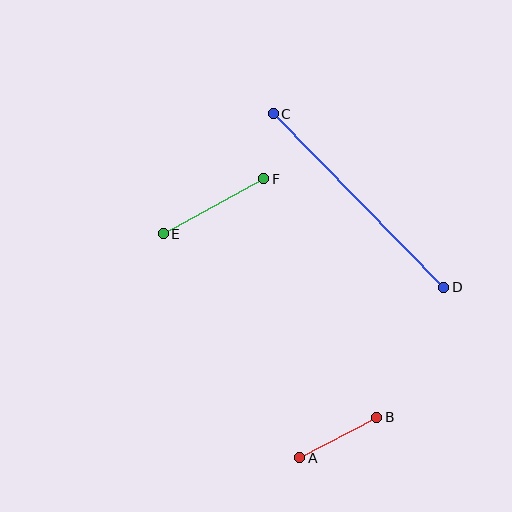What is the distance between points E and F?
The distance is approximately 115 pixels.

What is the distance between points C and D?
The distance is approximately 243 pixels.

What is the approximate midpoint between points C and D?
The midpoint is at approximately (359, 201) pixels.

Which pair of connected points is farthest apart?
Points C and D are farthest apart.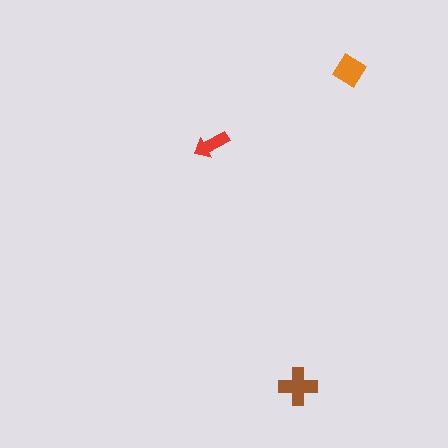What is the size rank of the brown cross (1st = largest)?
1st.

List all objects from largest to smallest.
The brown cross, the orange diamond, the red arrow.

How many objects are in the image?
There are 3 objects in the image.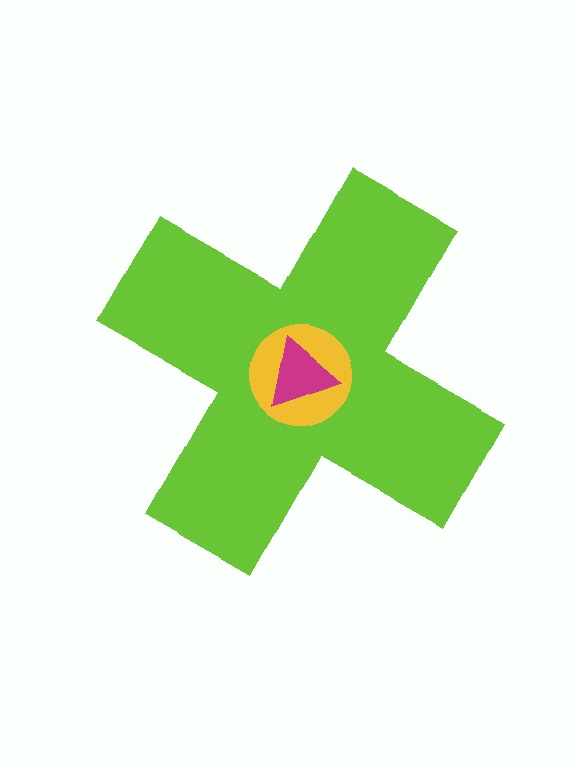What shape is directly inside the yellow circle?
The magenta triangle.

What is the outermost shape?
The lime cross.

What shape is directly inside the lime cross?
The yellow circle.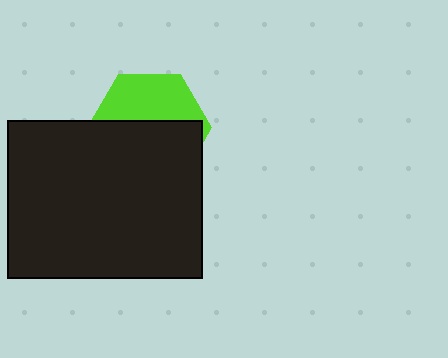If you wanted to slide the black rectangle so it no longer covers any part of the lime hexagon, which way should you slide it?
Slide it down — that is the most direct way to separate the two shapes.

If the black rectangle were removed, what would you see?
You would see the complete lime hexagon.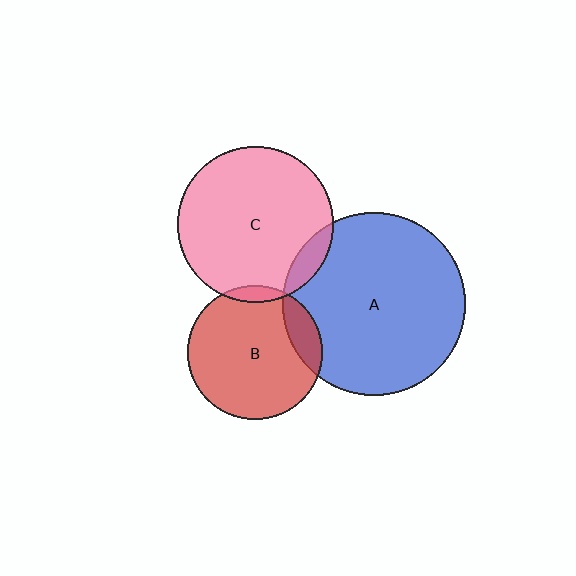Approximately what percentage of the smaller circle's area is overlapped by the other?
Approximately 15%.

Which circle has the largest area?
Circle A (blue).